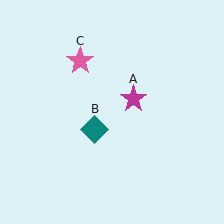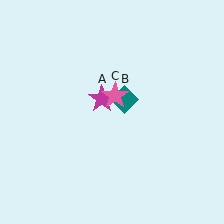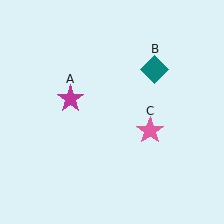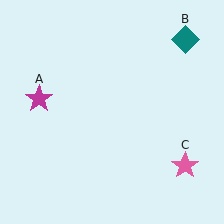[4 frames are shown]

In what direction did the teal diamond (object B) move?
The teal diamond (object B) moved up and to the right.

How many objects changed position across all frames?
3 objects changed position: magenta star (object A), teal diamond (object B), pink star (object C).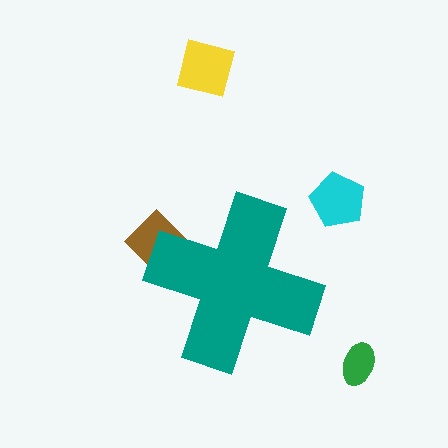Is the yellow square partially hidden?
No, the yellow square is fully visible.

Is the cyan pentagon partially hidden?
No, the cyan pentagon is fully visible.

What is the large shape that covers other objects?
A teal cross.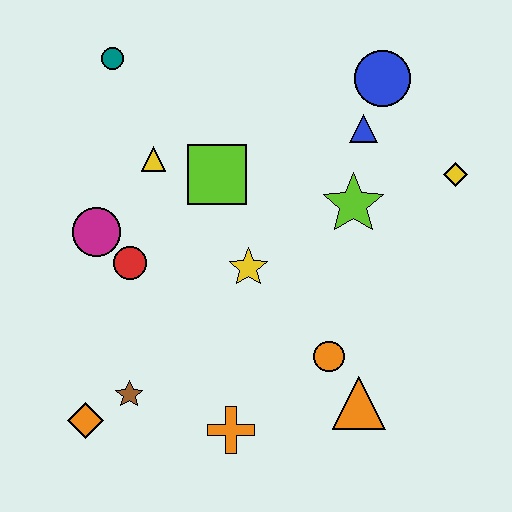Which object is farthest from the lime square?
The orange diamond is farthest from the lime square.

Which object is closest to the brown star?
The orange diamond is closest to the brown star.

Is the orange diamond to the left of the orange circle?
Yes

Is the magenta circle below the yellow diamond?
Yes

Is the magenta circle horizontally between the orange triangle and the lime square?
No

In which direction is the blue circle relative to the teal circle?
The blue circle is to the right of the teal circle.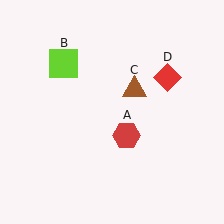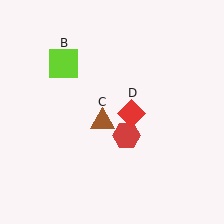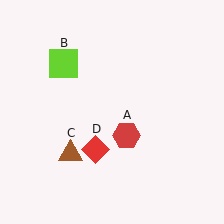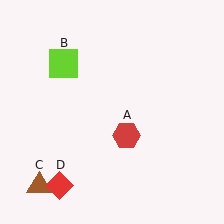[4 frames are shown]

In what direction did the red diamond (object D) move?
The red diamond (object D) moved down and to the left.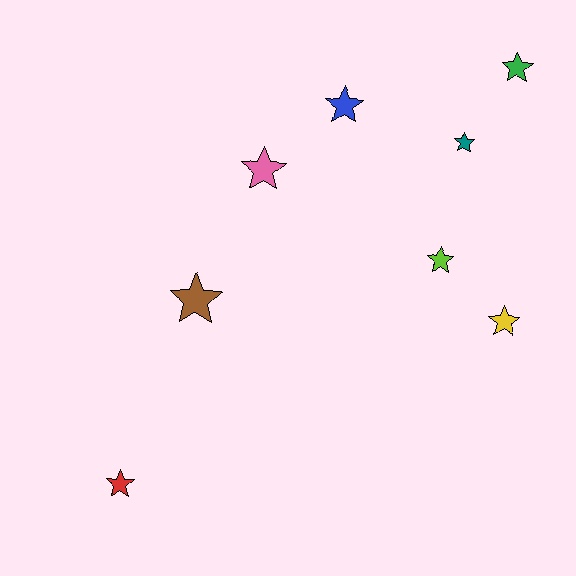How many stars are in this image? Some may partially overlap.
There are 8 stars.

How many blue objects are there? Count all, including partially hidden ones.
There is 1 blue object.